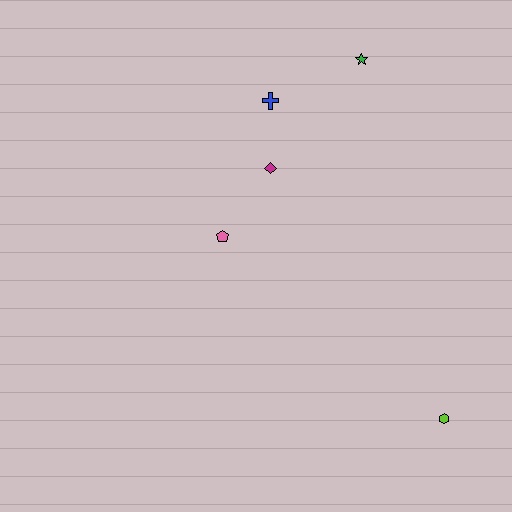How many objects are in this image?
There are 5 objects.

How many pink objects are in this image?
There is 1 pink object.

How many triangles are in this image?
There are no triangles.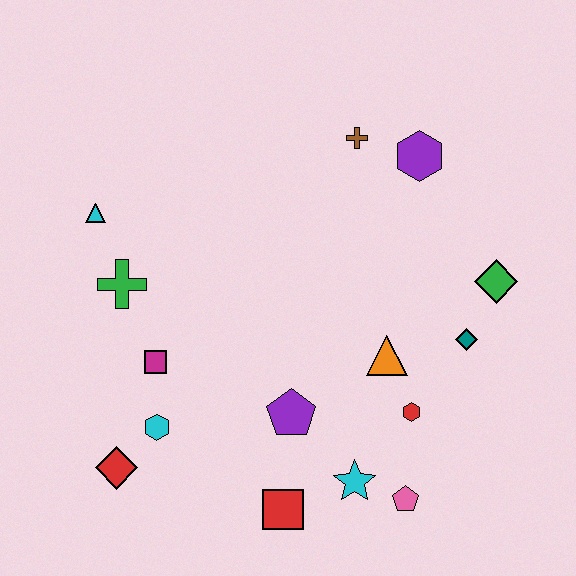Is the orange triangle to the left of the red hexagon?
Yes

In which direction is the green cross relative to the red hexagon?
The green cross is to the left of the red hexagon.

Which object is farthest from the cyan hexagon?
The purple hexagon is farthest from the cyan hexagon.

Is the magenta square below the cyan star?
No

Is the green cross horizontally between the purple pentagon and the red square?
No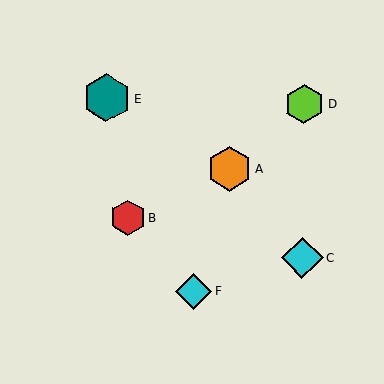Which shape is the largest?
The teal hexagon (labeled E) is the largest.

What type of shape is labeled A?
Shape A is an orange hexagon.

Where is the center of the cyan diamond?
The center of the cyan diamond is at (194, 291).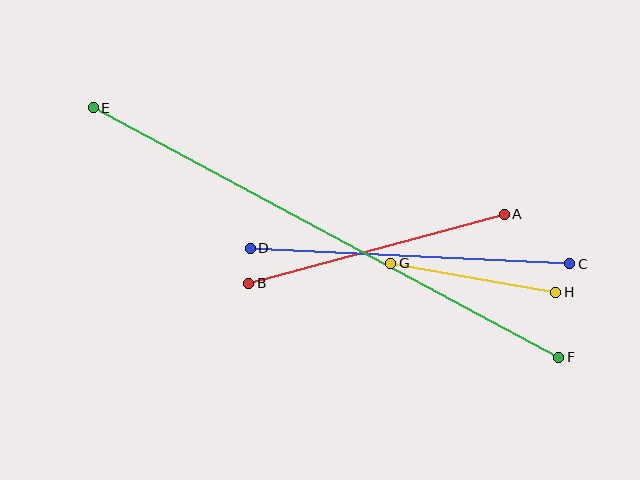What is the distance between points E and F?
The distance is approximately 528 pixels.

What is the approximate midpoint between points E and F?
The midpoint is at approximately (326, 232) pixels.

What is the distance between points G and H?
The distance is approximately 167 pixels.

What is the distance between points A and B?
The distance is approximately 265 pixels.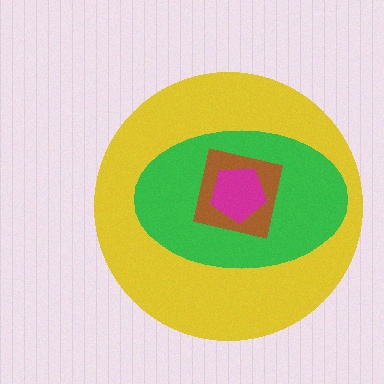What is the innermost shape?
The magenta pentagon.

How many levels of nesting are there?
4.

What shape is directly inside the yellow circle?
The green ellipse.